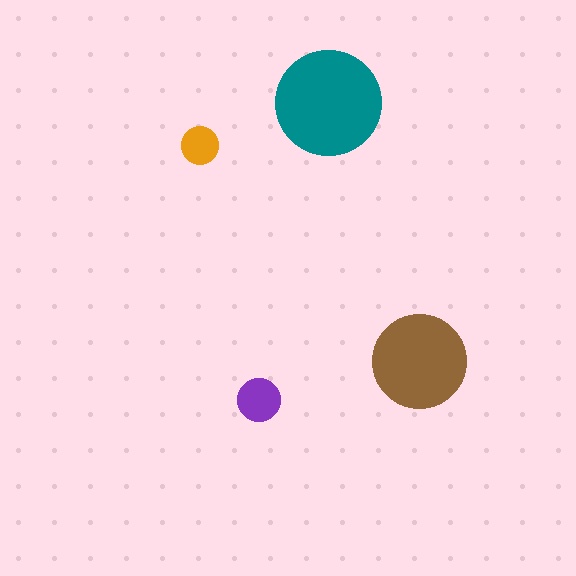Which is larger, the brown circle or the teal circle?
The teal one.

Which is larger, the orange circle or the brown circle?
The brown one.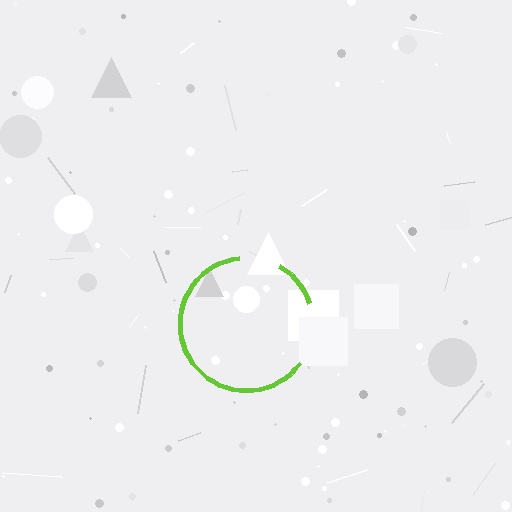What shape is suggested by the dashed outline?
The dashed outline suggests a circle.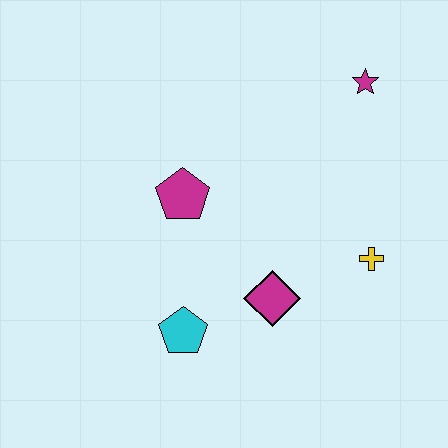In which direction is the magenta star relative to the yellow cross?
The magenta star is above the yellow cross.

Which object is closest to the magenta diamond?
The cyan pentagon is closest to the magenta diamond.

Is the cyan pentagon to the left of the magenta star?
Yes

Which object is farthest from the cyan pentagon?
The magenta star is farthest from the cyan pentagon.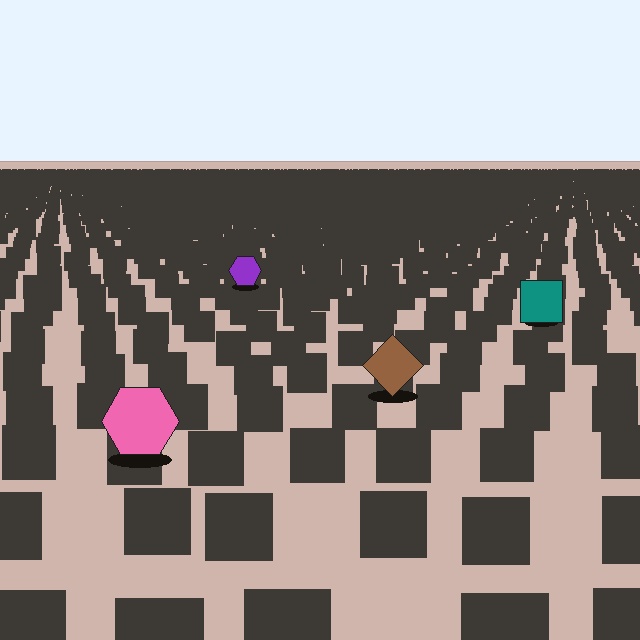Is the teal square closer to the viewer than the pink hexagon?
No. The pink hexagon is closer — you can tell from the texture gradient: the ground texture is coarser near it.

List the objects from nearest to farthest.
From nearest to farthest: the pink hexagon, the brown diamond, the teal square, the purple hexagon.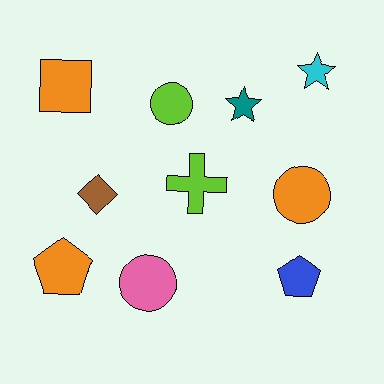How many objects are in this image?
There are 10 objects.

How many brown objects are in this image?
There is 1 brown object.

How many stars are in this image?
There are 2 stars.